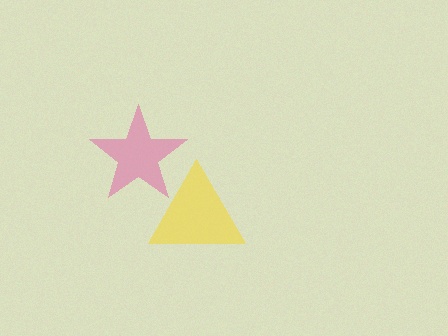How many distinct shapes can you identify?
There are 2 distinct shapes: a pink star, a yellow triangle.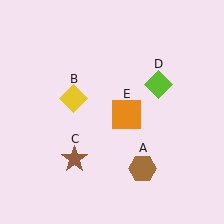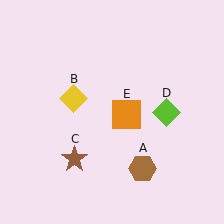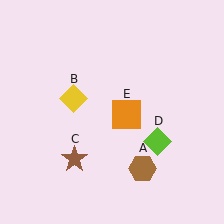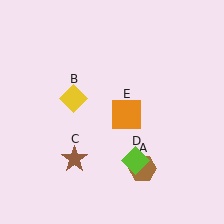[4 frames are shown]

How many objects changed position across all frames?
1 object changed position: lime diamond (object D).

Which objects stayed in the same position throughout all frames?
Brown hexagon (object A) and yellow diamond (object B) and brown star (object C) and orange square (object E) remained stationary.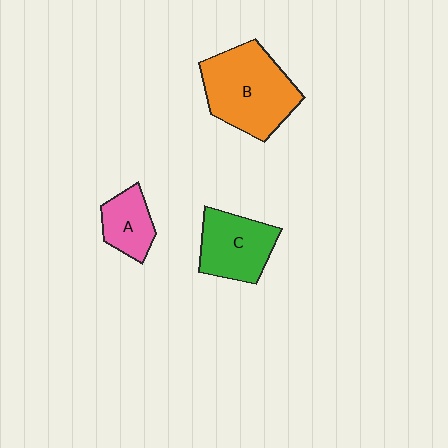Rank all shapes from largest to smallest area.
From largest to smallest: B (orange), C (green), A (pink).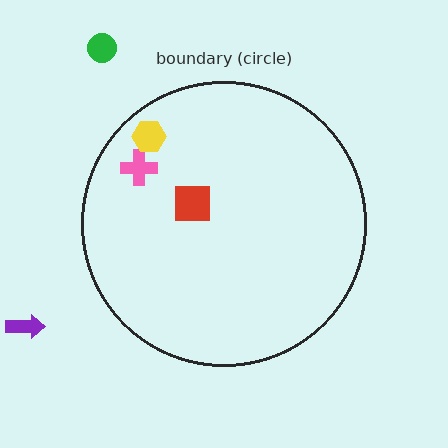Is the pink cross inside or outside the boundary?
Inside.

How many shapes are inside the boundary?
3 inside, 2 outside.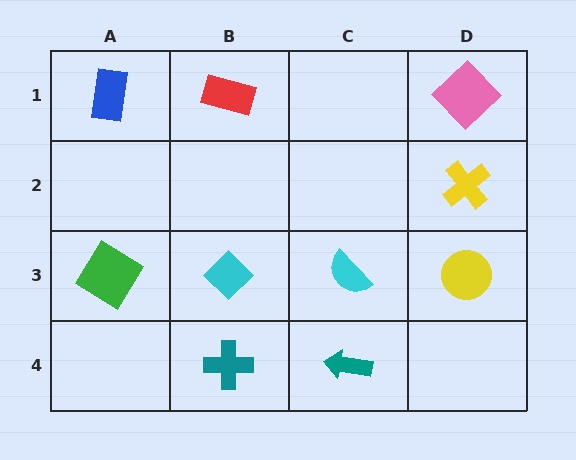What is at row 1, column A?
A blue rectangle.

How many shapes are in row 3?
4 shapes.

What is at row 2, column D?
A yellow cross.